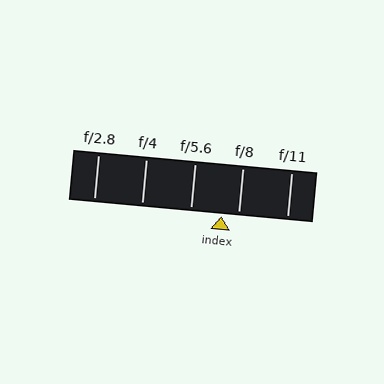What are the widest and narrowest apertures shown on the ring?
The widest aperture shown is f/2.8 and the narrowest is f/11.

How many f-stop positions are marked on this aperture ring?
There are 5 f-stop positions marked.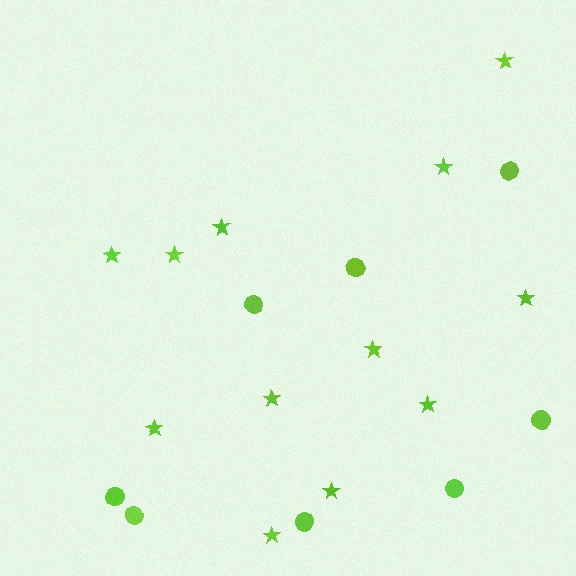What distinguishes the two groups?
There are 2 groups: one group of stars (12) and one group of circles (8).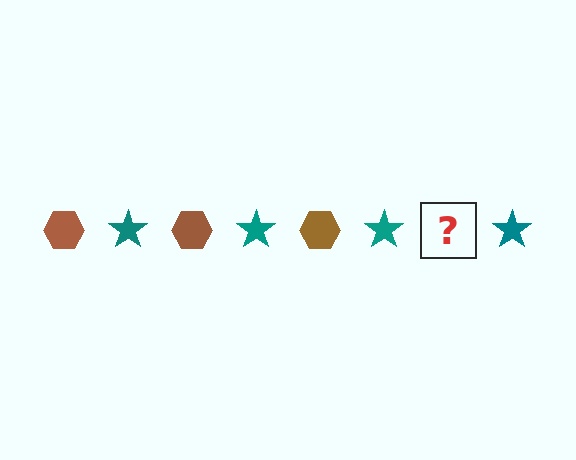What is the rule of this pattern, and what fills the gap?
The rule is that the pattern alternates between brown hexagon and teal star. The gap should be filled with a brown hexagon.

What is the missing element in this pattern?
The missing element is a brown hexagon.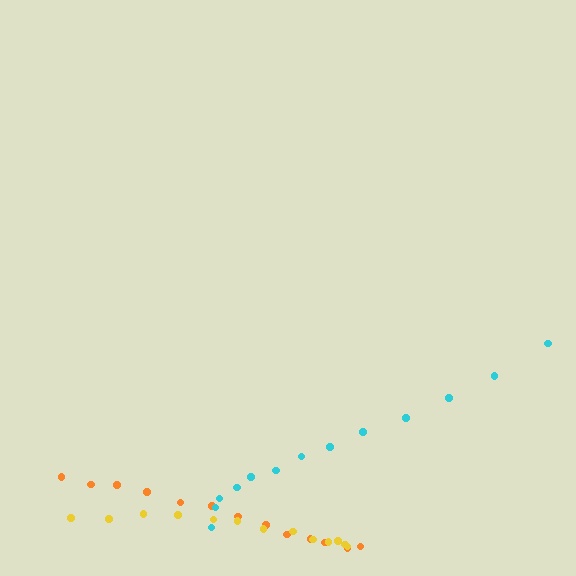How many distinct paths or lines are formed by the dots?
There are 3 distinct paths.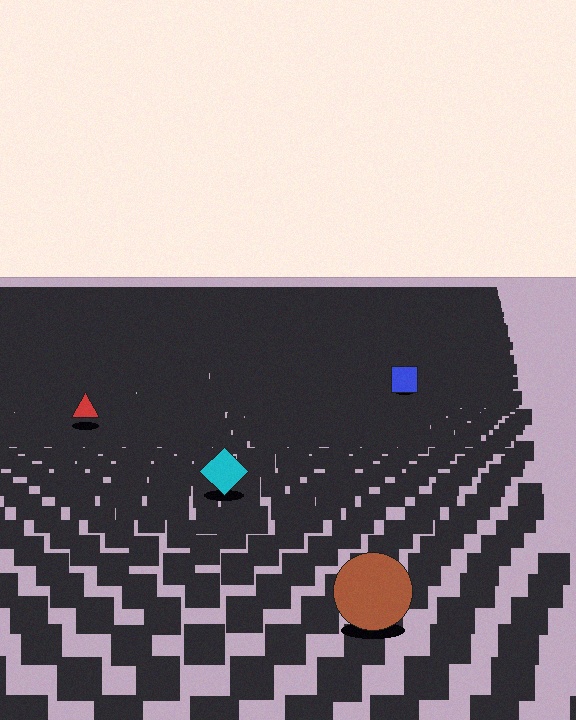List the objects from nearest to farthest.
From nearest to farthest: the brown circle, the cyan diamond, the red triangle, the blue square.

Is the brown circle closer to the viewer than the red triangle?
Yes. The brown circle is closer — you can tell from the texture gradient: the ground texture is coarser near it.